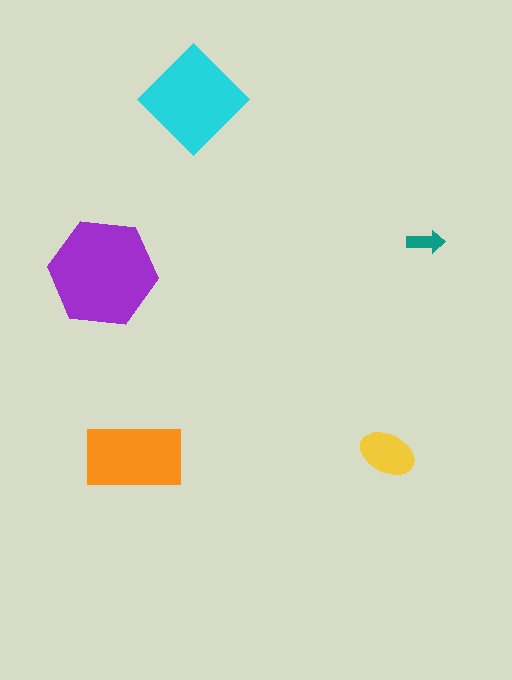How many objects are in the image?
There are 5 objects in the image.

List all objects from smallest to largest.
The teal arrow, the yellow ellipse, the orange rectangle, the cyan diamond, the purple hexagon.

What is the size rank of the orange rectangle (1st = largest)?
3rd.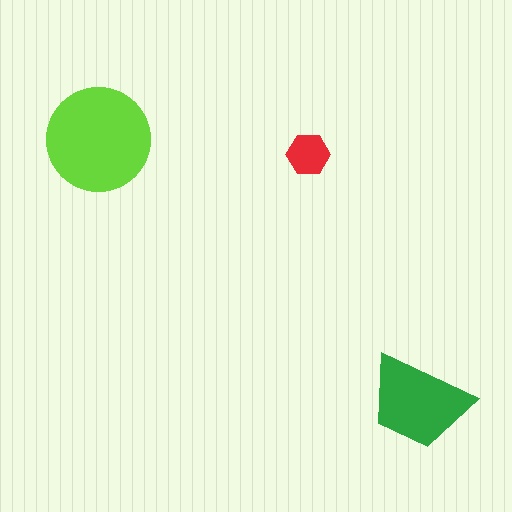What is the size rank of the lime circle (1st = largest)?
1st.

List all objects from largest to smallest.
The lime circle, the green trapezoid, the red hexagon.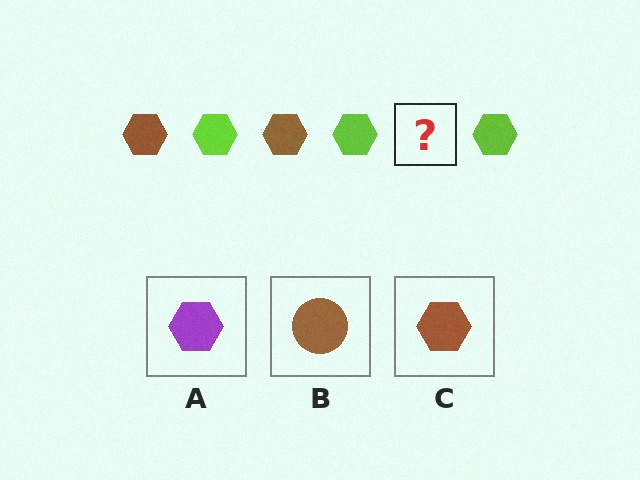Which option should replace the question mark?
Option C.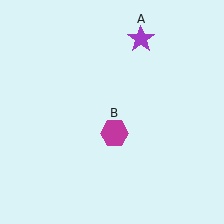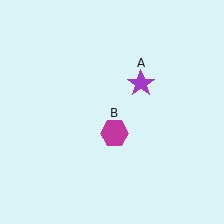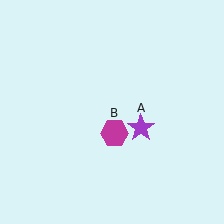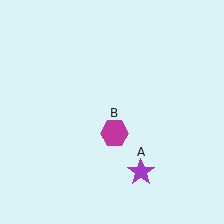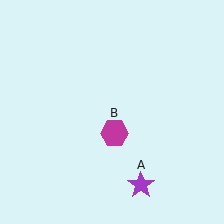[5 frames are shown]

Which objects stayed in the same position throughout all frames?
Magenta hexagon (object B) remained stationary.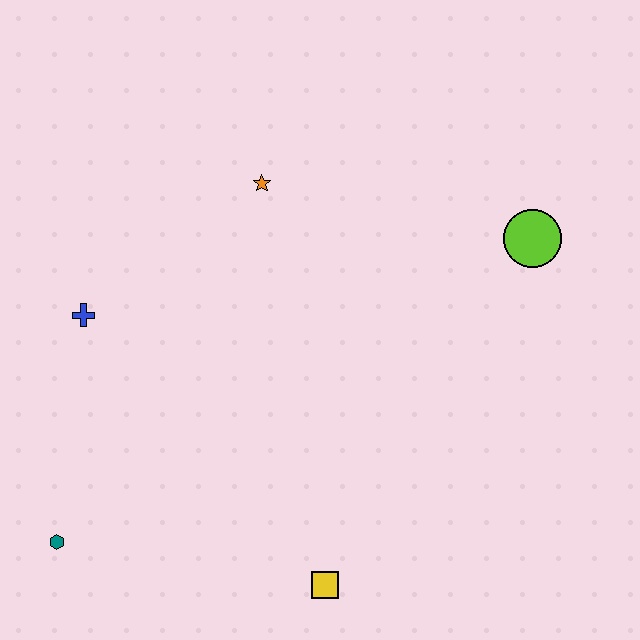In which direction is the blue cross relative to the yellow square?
The blue cross is above the yellow square.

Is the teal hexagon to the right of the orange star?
No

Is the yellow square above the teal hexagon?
No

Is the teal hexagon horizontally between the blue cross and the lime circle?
No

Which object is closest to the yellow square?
The teal hexagon is closest to the yellow square.